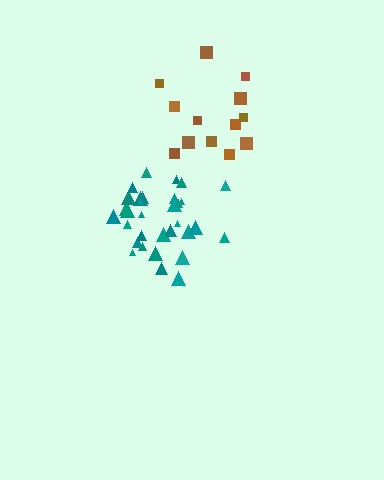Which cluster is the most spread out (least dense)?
Brown.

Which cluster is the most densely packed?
Teal.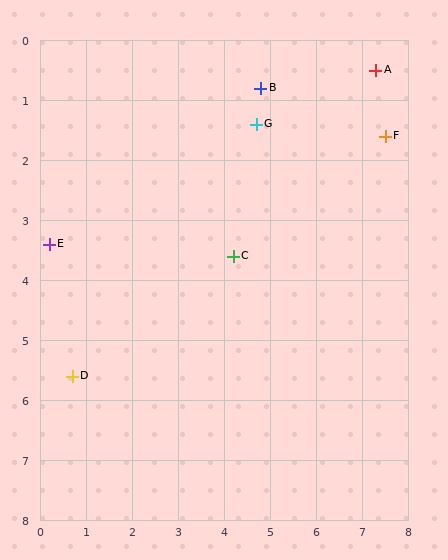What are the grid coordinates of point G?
Point G is at approximately (4.7, 1.4).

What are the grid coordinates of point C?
Point C is at approximately (4.2, 3.6).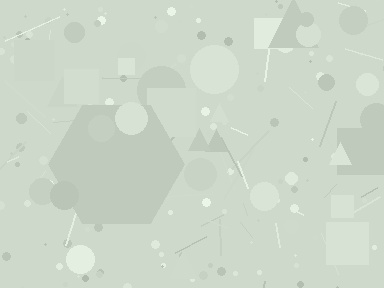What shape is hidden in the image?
A hexagon is hidden in the image.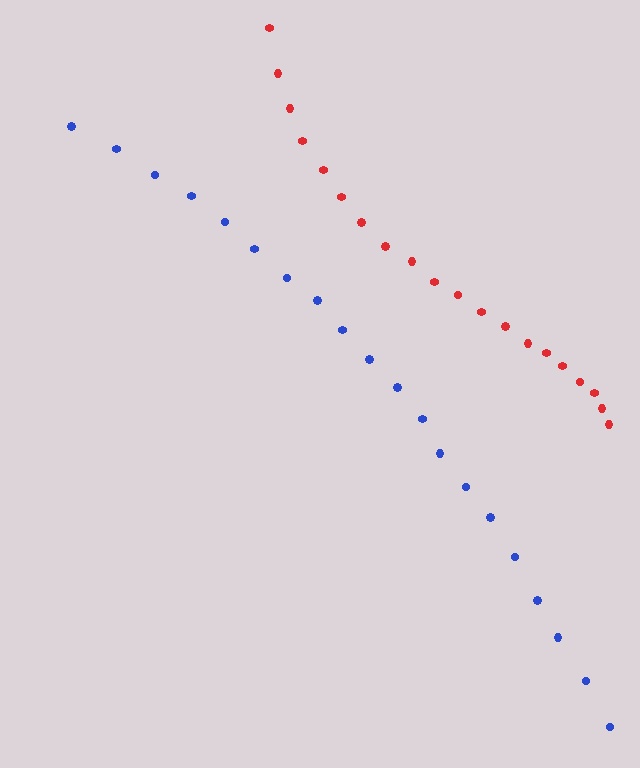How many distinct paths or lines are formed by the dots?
There are 2 distinct paths.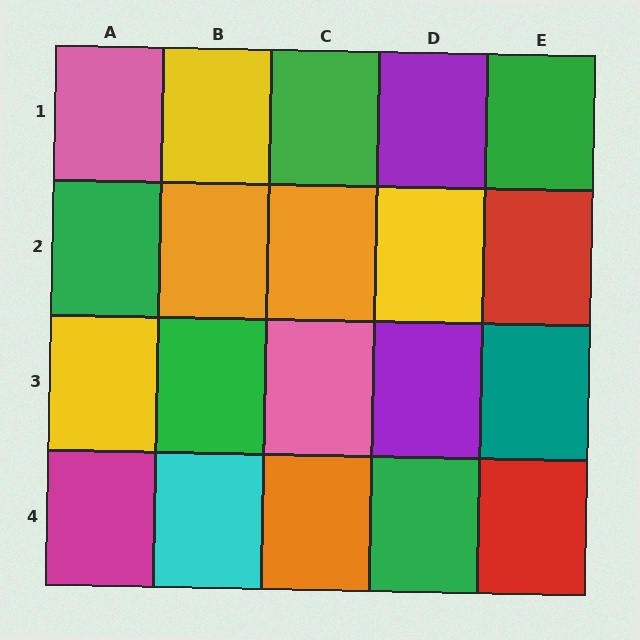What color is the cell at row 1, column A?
Pink.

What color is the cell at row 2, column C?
Orange.